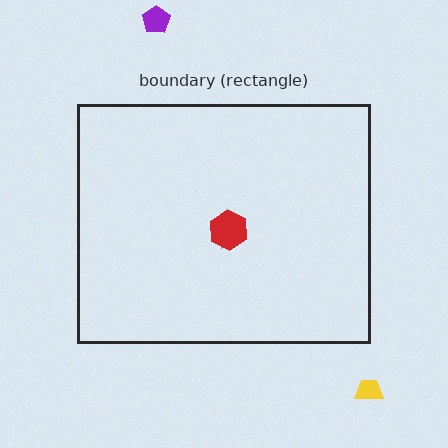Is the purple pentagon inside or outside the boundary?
Outside.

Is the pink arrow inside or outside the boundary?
Inside.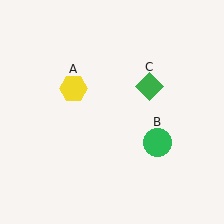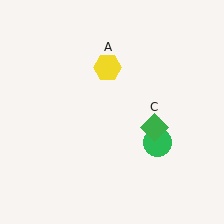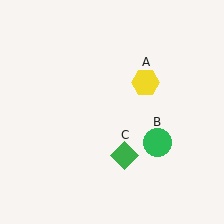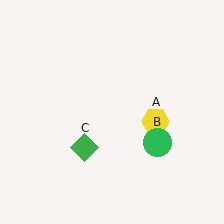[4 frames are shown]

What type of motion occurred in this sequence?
The yellow hexagon (object A), green diamond (object C) rotated clockwise around the center of the scene.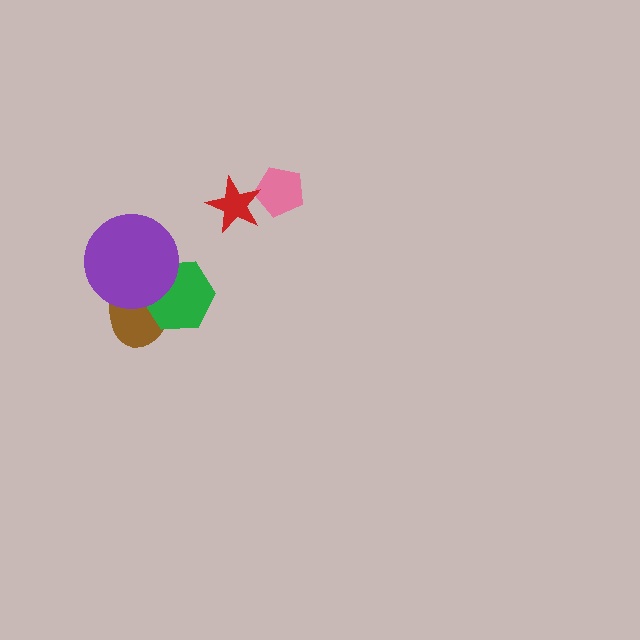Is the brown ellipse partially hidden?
Yes, it is partially covered by another shape.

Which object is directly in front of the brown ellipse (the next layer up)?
The green hexagon is directly in front of the brown ellipse.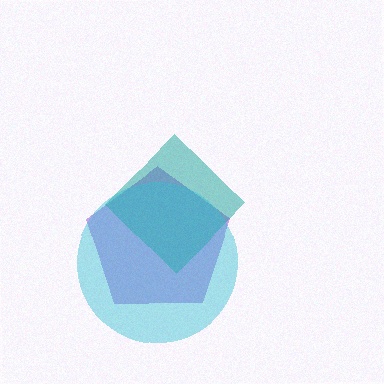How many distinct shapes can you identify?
There are 3 distinct shapes: a purple pentagon, a teal diamond, a cyan circle.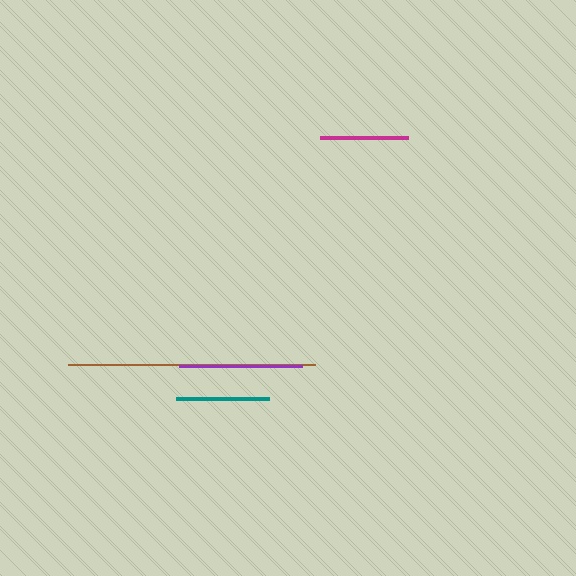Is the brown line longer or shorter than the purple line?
The brown line is longer than the purple line.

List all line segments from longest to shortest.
From longest to shortest: brown, purple, teal, magenta.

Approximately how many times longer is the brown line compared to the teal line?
The brown line is approximately 2.7 times the length of the teal line.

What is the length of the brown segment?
The brown segment is approximately 247 pixels long.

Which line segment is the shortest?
The magenta line is the shortest at approximately 88 pixels.